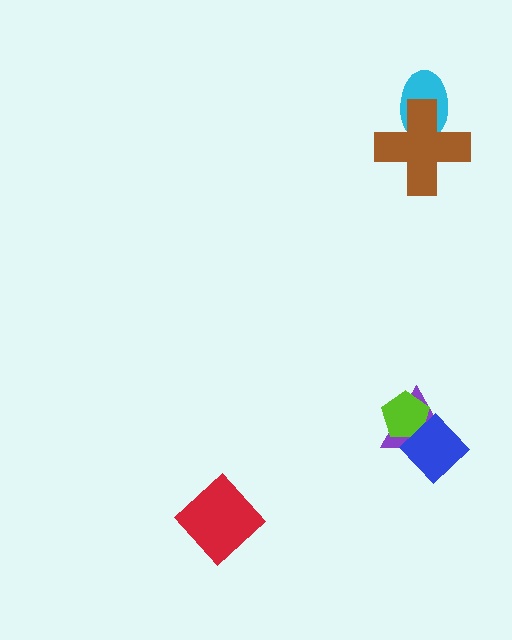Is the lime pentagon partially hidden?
Yes, it is partially covered by another shape.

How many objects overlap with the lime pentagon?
2 objects overlap with the lime pentagon.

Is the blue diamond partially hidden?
No, no other shape covers it.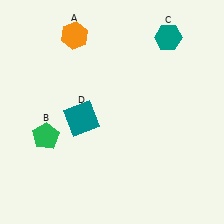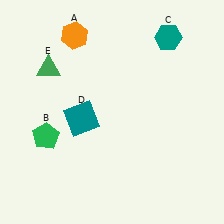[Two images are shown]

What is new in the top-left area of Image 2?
A green triangle (E) was added in the top-left area of Image 2.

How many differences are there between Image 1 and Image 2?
There is 1 difference between the two images.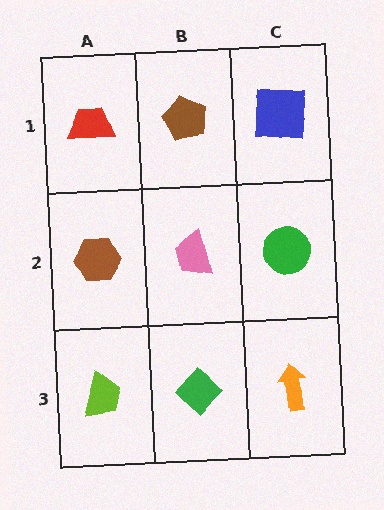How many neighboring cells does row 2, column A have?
3.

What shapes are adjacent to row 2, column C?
A blue square (row 1, column C), an orange arrow (row 3, column C), a pink trapezoid (row 2, column B).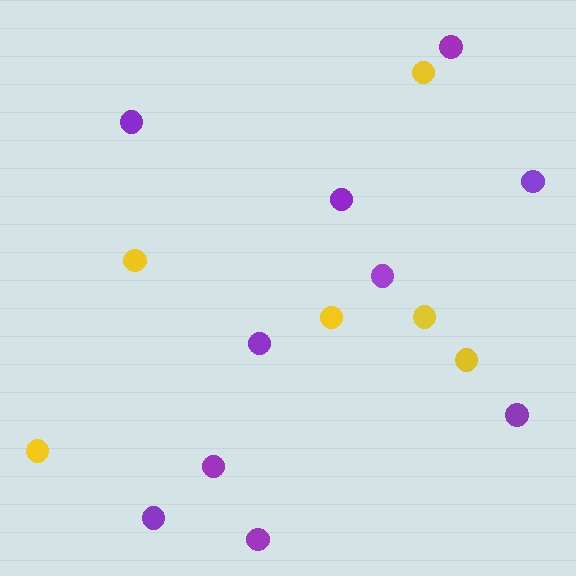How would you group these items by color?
There are 2 groups: one group of yellow circles (6) and one group of purple circles (10).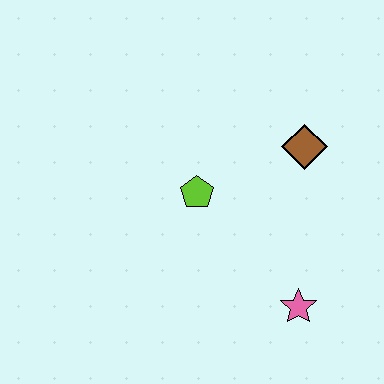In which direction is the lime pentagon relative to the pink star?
The lime pentagon is above the pink star.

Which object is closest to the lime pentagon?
The brown diamond is closest to the lime pentagon.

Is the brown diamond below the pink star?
No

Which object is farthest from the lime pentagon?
The pink star is farthest from the lime pentagon.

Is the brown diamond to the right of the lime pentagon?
Yes